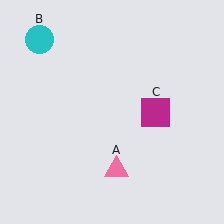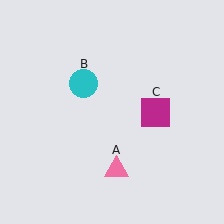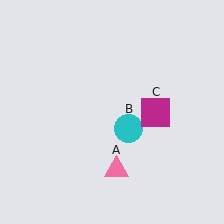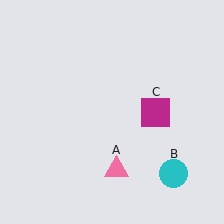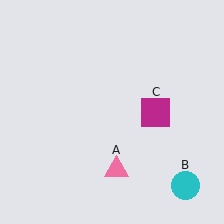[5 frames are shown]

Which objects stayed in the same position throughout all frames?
Pink triangle (object A) and magenta square (object C) remained stationary.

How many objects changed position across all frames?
1 object changed position: cyan circle (object B).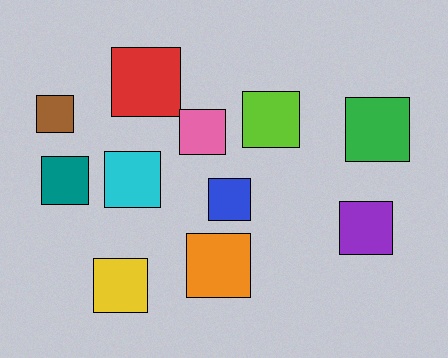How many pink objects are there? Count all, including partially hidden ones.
There is 1 pink object.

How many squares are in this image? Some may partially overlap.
There are 11 squares.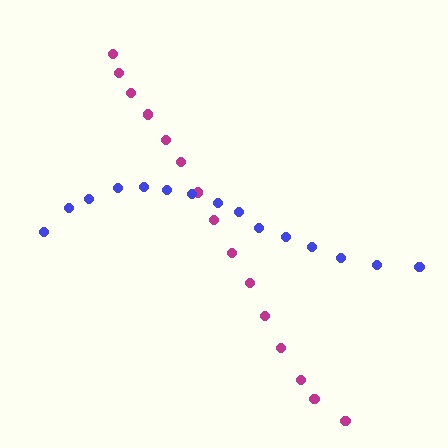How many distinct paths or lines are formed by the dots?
There are 2 distinct paths.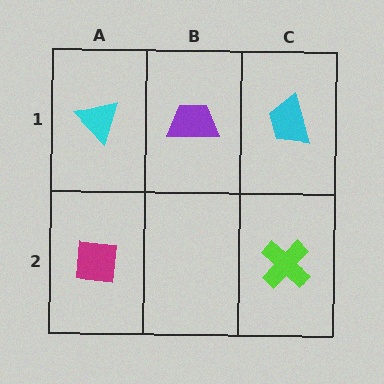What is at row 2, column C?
A lime cross.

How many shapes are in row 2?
2 shapes.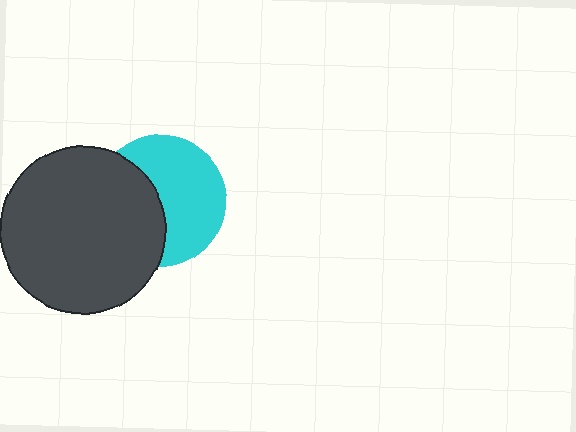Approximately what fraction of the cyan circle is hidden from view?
Roughly 43% of the cyan circle is hidden behind the dark gray circle.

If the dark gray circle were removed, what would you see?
You would see the complete cyan circle.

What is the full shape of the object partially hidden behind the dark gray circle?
The partially hidden object is a cyan circle.